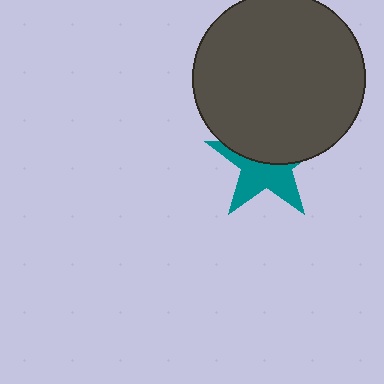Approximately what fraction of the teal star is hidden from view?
Roughly 49% of the teal star is hidden behind the dark gray circle.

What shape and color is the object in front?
The object in front is a dark gray circle.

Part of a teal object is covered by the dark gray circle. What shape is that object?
It is a star.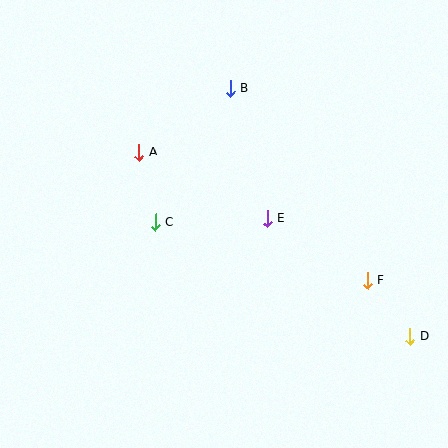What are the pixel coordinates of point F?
Point F is at (368, 281).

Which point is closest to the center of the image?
Point E at (267, 219) is closest to the center.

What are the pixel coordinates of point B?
Point B is at (230, 88).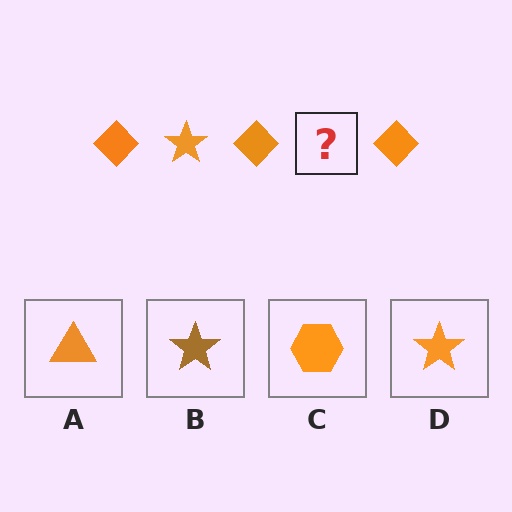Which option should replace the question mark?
Option D.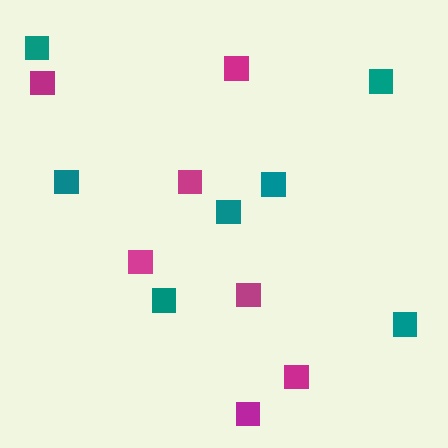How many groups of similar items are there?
There are 2 groups: one group of teal squares (7) and one group of magenta squares (7).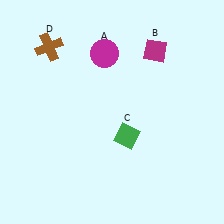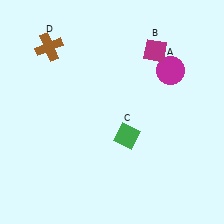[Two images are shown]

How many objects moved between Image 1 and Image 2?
1 object moved between the two images.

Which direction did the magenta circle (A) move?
The magenta circle (A) moved right.